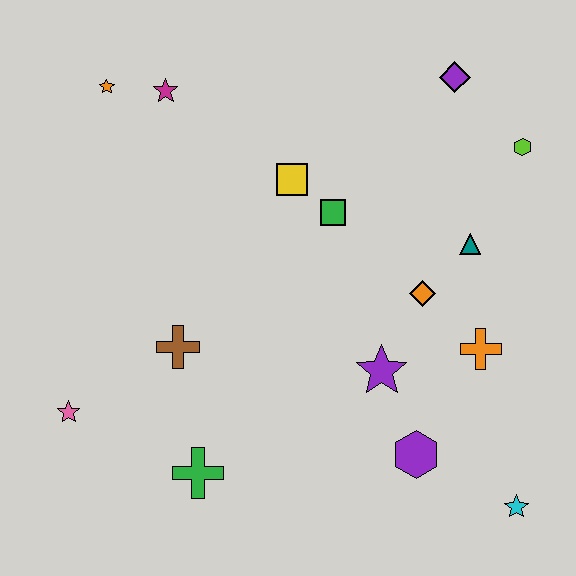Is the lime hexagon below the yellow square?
No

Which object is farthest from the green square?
The cyan star is farthest from the green square.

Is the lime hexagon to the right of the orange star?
Yes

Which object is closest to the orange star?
The magenta star is closest to the orange star.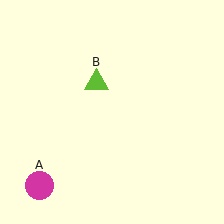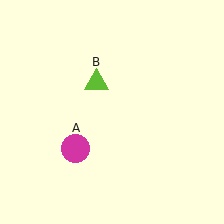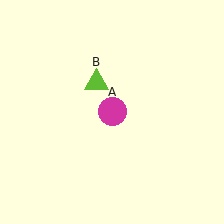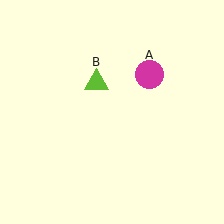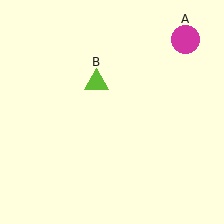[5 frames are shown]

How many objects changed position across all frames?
1 object changed position: magenta circle (object A).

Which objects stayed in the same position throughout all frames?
Lime triangle (object B) remained stationary.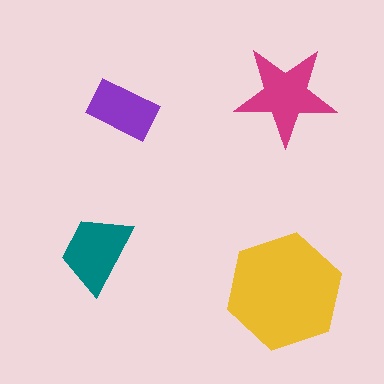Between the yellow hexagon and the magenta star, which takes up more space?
The yellow hexagon.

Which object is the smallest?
The purple rectangle.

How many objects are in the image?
There are 4 objects in the image.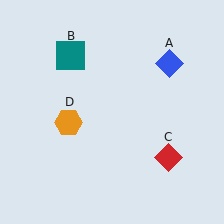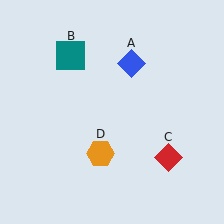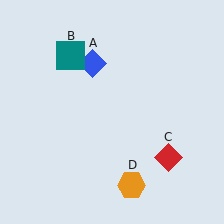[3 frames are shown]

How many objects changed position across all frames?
2 objects changed position: blue diamond (object A), orange hexagon (object D).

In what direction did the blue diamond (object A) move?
The blue diamond (object A) moved left.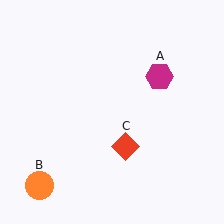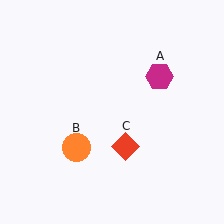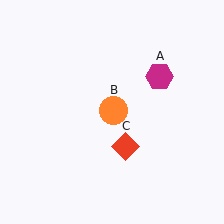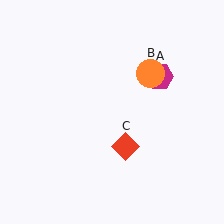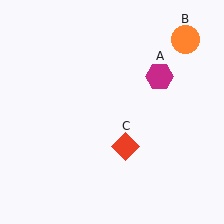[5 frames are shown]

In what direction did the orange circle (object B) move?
The orange circle (object B) moved up and to the right.